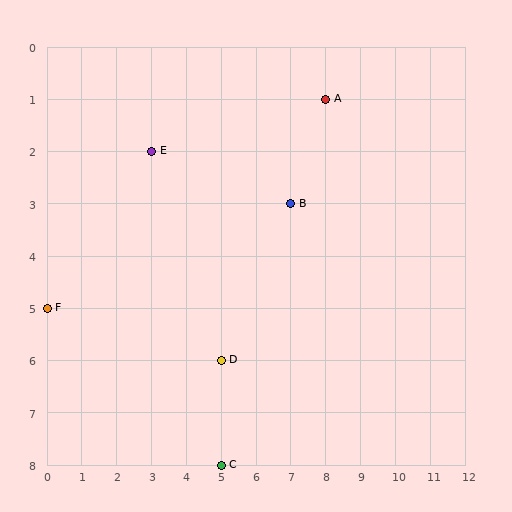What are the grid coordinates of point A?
Point A is at grid coordinates (8, 1).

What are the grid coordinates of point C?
Point C is at grid coordinates (5, 8).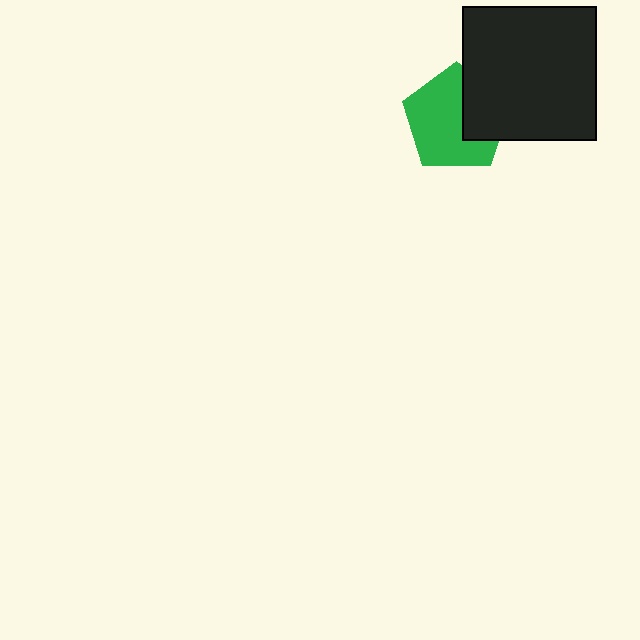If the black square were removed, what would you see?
You would see the complete green pentagon.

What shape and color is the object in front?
The object in front is a black square.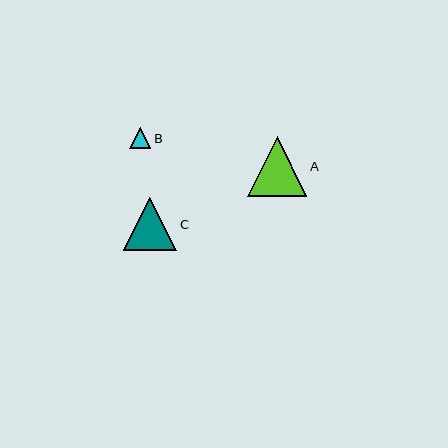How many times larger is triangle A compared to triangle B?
Triangle A is approximately 2.7 times the size of triangle B.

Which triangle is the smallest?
Triangle B is the smallest with a size of approximately 22 pixels.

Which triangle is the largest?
Triangle A is the largest with a size of approximately 59 pixels.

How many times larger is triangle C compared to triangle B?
Triangle C is approximately 2.5 times the size of triangle B.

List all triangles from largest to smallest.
From largest to smallest: A, C, B.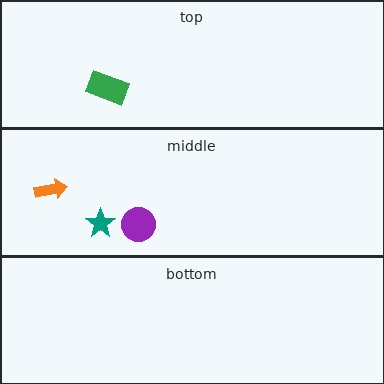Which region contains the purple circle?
The middle region.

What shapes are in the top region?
The green rectangle.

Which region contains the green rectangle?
The top region.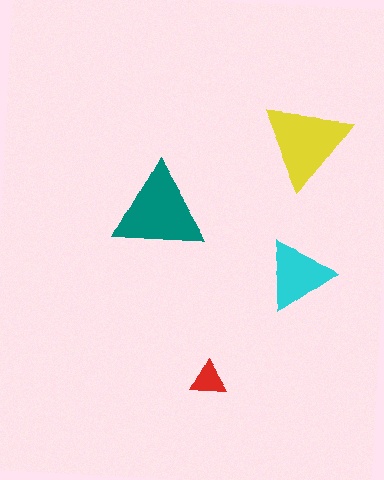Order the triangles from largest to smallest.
the teal one, the yellow one, the cyan one, the red one.